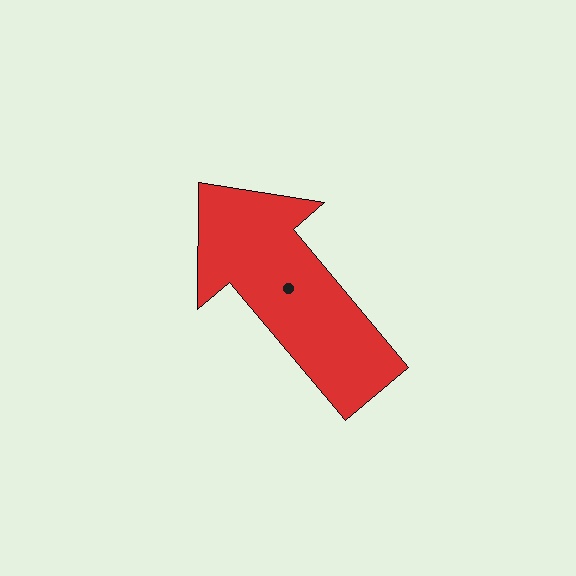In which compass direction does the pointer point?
Northwest.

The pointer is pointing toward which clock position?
Roughly 11 o'clock.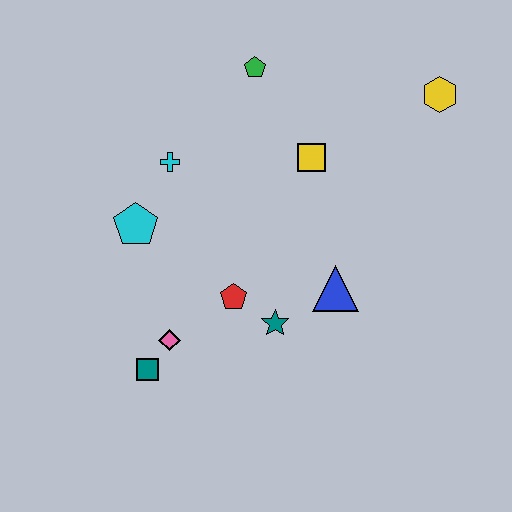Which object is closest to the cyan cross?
The cyan pentagon is closest to the cyan cross.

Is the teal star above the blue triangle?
No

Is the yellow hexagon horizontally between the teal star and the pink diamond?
No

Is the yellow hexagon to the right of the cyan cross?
Yes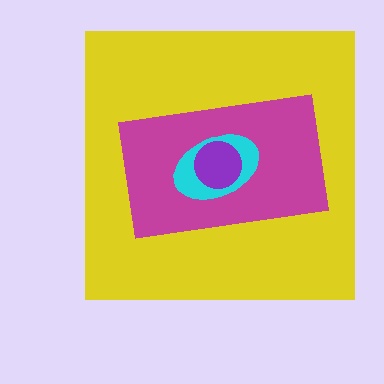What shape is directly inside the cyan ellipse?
The purple circle.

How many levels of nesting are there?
4.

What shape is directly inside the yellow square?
The magenta rectangle.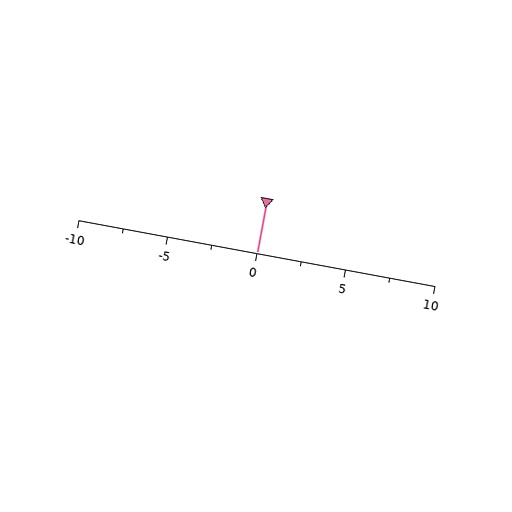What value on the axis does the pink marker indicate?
The marker indicates approximately 0.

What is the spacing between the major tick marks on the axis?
The major ticks are spaced 5 apart.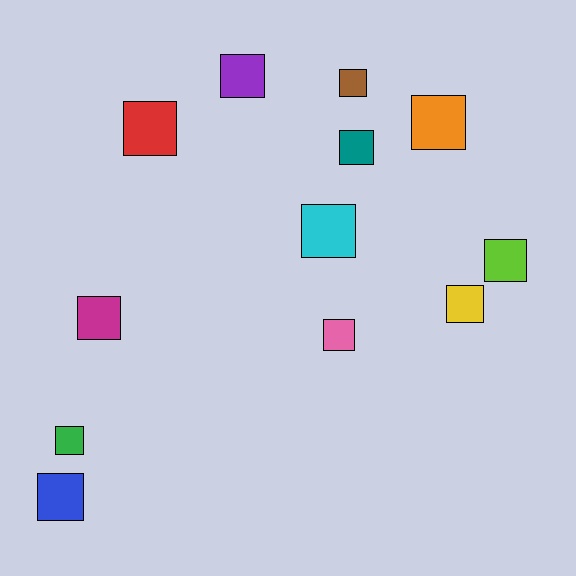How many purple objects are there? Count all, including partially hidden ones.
There is 1 purple object.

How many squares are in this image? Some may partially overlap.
There are 12 squares.